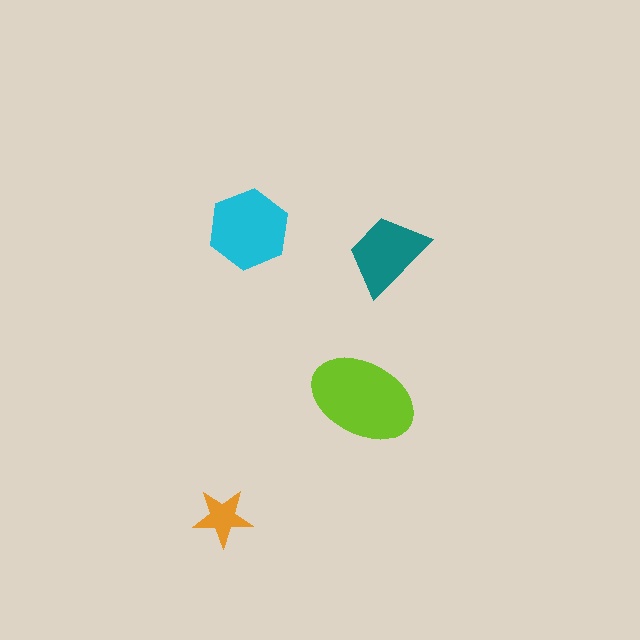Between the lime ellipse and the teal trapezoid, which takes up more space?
The lime ellipse.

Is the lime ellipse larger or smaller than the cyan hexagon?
Larger.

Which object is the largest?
The lime ellipse.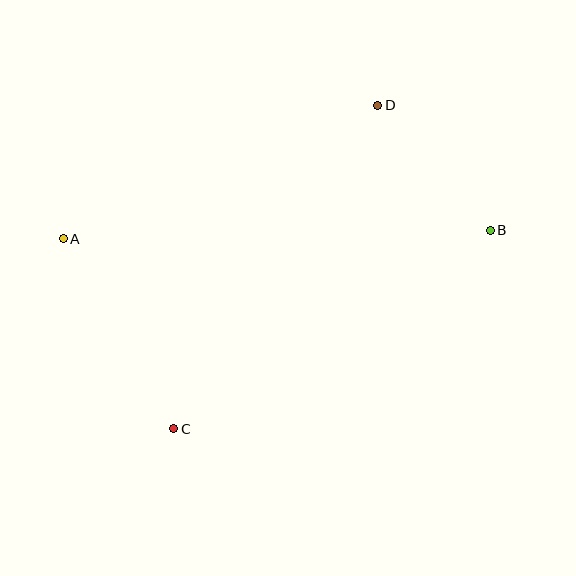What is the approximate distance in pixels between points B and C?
The distance between B and C is approximately 373 pixels.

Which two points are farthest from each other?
Points A and B are farthest from each other.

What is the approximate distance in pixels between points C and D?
The distance between C and D is approximately 382 pixels.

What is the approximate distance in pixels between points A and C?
The distance between A and C is approximately 220 pixels.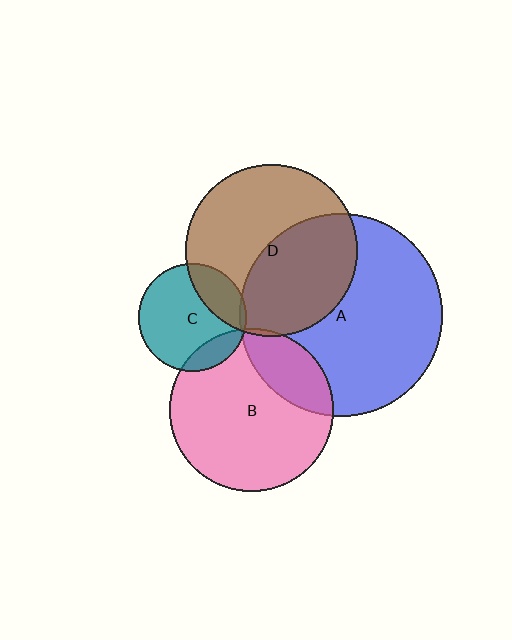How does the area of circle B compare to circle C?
Approximately 2.3 times.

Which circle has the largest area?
Circle A (blue).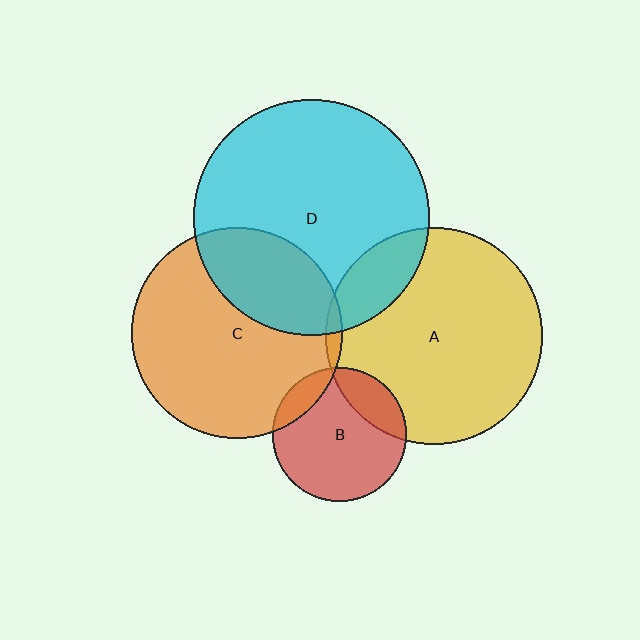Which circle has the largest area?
Circle D (cyan).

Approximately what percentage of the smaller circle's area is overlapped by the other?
Approximately 20%.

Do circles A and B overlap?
Yes.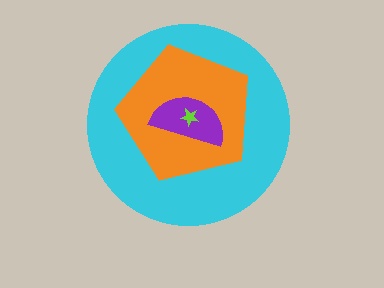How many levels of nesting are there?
4.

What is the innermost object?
The lime star.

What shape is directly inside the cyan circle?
The orange pentagon.